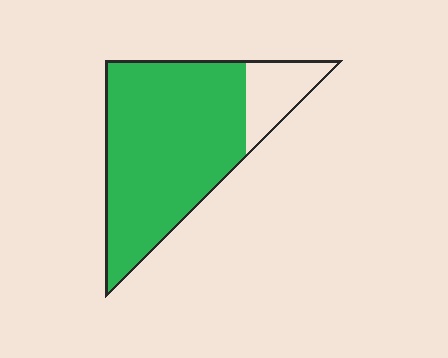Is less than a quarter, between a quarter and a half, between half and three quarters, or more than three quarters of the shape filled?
More than three quarters.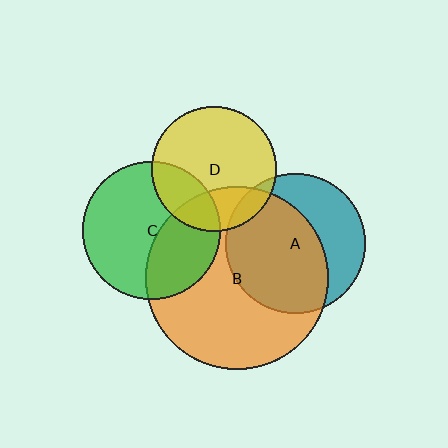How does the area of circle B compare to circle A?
Approximately 1.7 times.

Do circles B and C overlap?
Yes.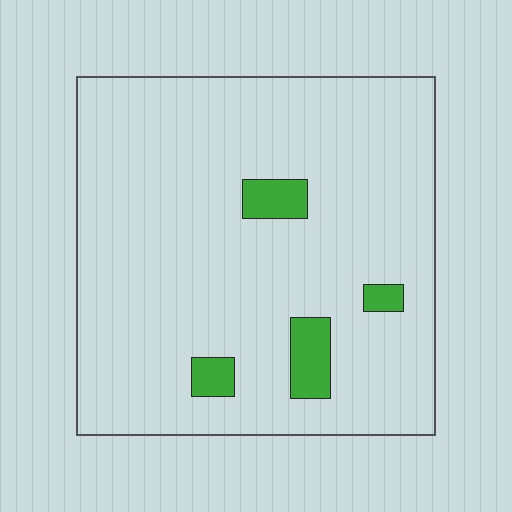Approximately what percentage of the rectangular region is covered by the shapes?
Approximately 5%.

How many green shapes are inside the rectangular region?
4.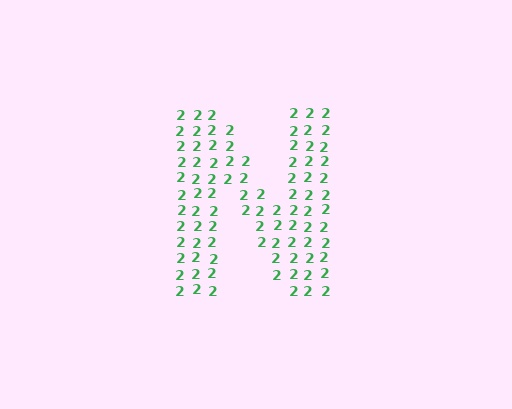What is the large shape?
The large shape is the letter N.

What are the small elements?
The small elements are digit 2's.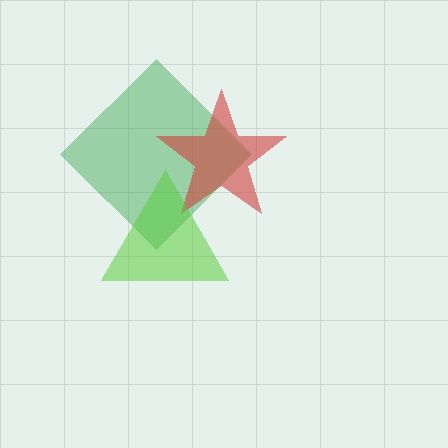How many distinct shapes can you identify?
There are 3 distinct shapes: a green diamond, a red star, a lime triangle.